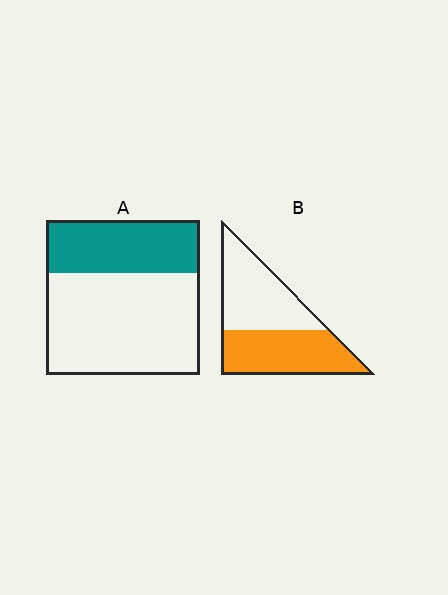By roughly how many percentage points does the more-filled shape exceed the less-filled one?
By roughly 15 percentage points (B over A).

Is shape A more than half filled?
No.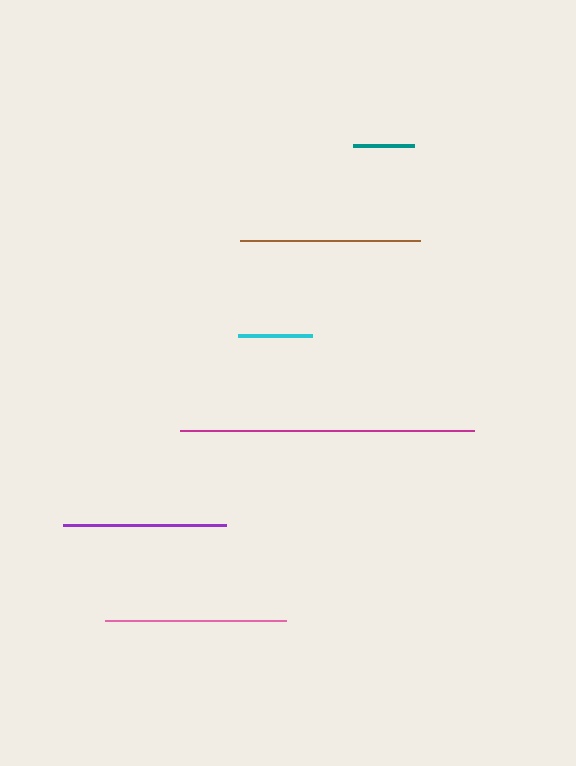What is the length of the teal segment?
The teal segment is approximately 61 pixels long.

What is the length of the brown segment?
The brown segment is approximately 180 pixels long.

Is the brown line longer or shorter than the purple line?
The brown line is longer than the purple line.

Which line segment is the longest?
The magenta line is the longest at approximately 294 pixels.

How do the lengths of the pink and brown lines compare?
The pink and brown lines are approximately the same length.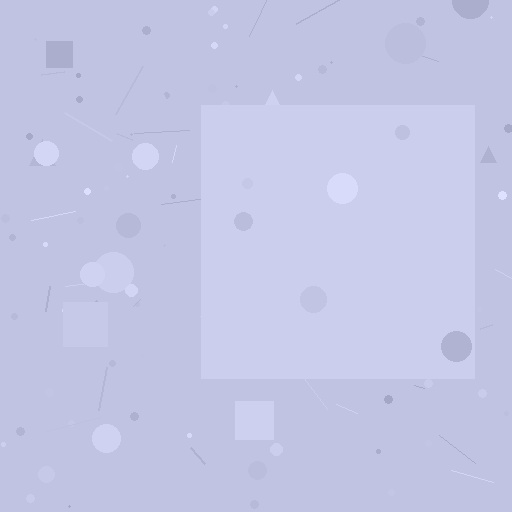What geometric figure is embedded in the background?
A square is embedded in the background.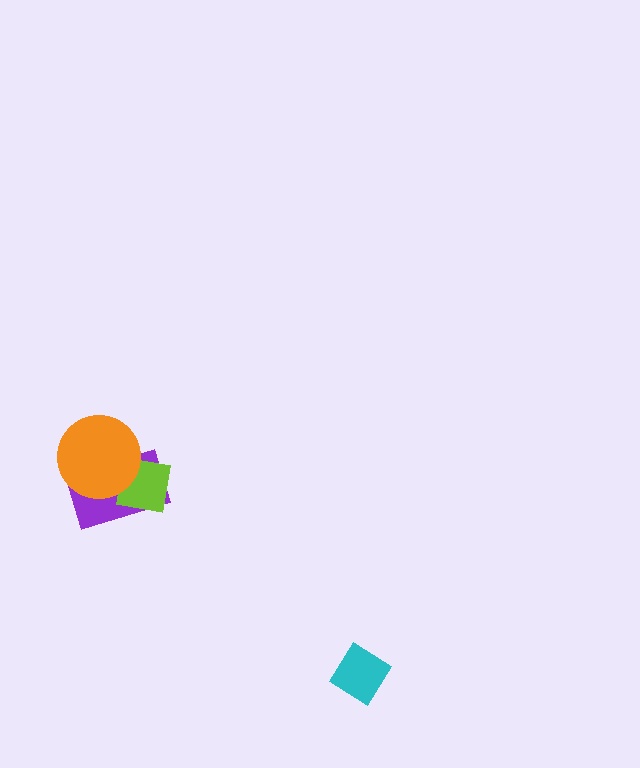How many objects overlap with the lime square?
2 objects overlap with the lime square.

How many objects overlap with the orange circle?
2 objects overlap with the orange circle.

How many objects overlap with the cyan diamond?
0 objects overlap with the cyan diamond.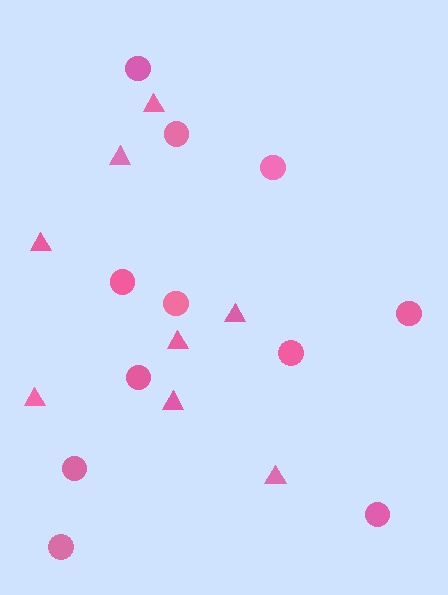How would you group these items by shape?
There are 2 groups: one group of circles (11) and one group of triangles (8).